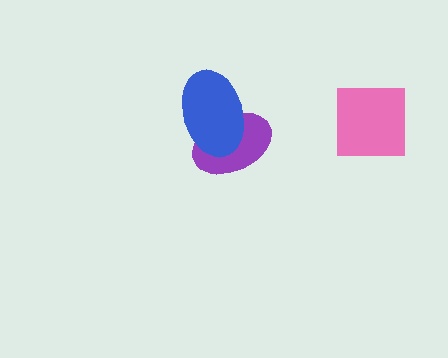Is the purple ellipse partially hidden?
Yes, it is partially covered by another shape.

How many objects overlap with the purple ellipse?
1 object overlaps with the purple ellipse.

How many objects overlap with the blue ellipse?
1 object overlaps with the blue ellipse.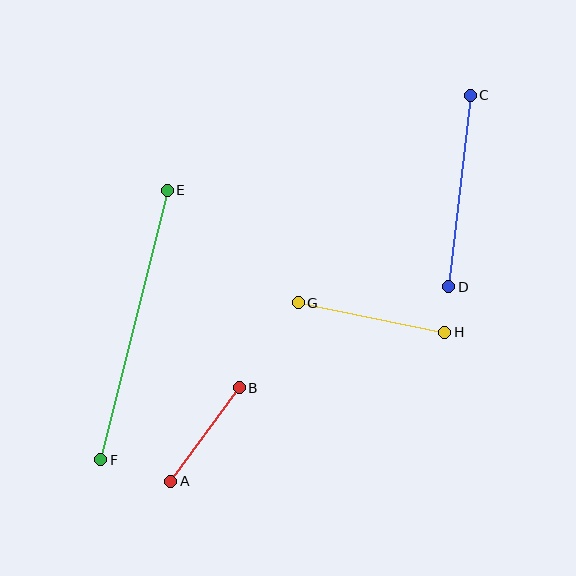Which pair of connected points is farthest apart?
Points E and F are farthest apart.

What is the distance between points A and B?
The distance is approximately 116 pixels.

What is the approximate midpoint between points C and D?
The midpoint is at approximately (460, 191) pixels.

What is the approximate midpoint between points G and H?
The midpoint is at approximately (371, 318) pixels.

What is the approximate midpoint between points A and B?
The midpoint is at approximately (205, 434) pixels.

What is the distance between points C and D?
The distance is approximately 192 pixels.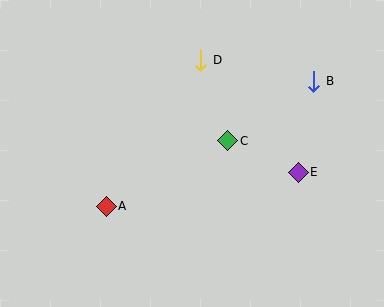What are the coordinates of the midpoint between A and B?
The midpoint between A and B is at (210, 144).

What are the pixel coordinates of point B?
Point B is at (314, 81).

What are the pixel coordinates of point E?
Point E is at (298, 172).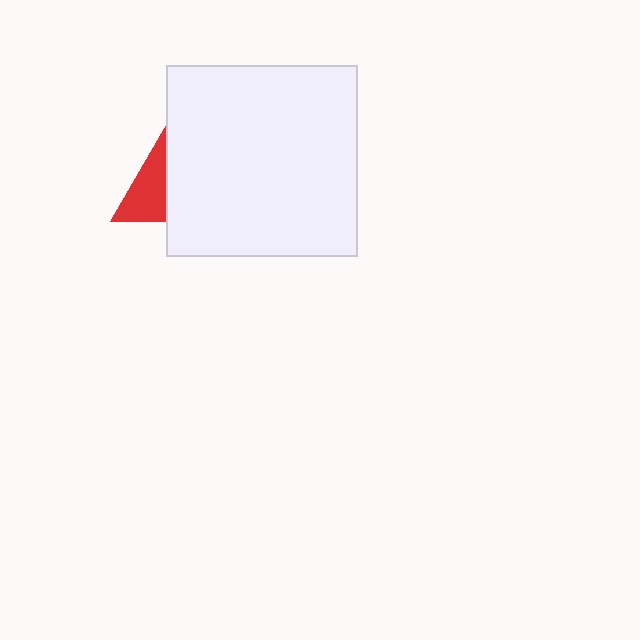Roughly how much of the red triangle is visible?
About half of it is visible (roughly 45%).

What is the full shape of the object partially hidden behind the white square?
The partially hidden object is a red triangle.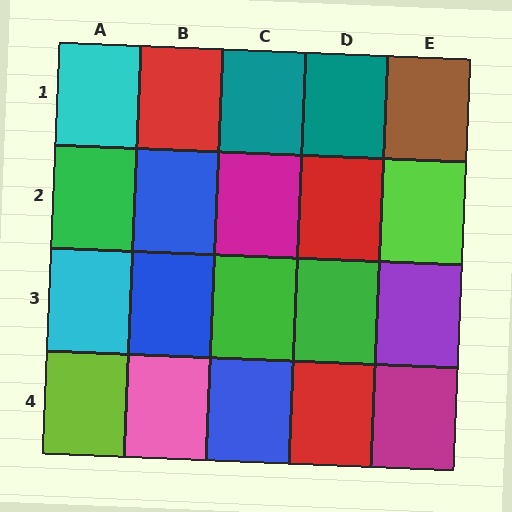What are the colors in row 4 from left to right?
Lime, pink, blue, red, magenta.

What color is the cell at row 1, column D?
Teal.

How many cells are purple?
1 cell is purple.